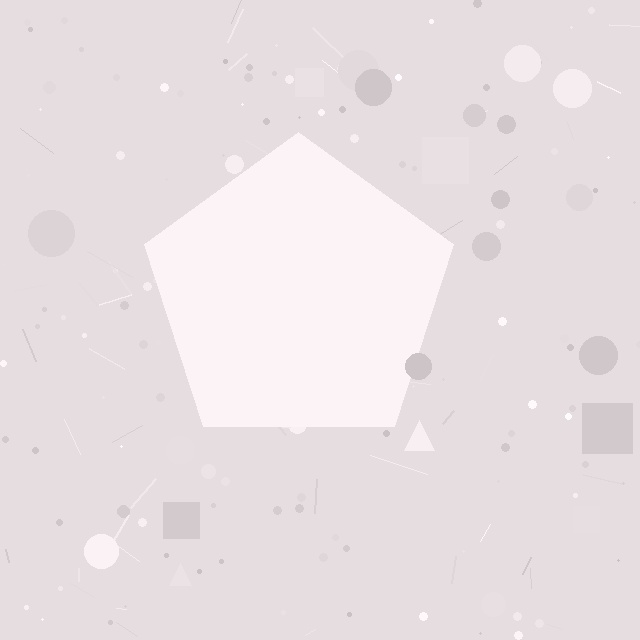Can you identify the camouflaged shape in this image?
The camouflaged shape is a pentagon.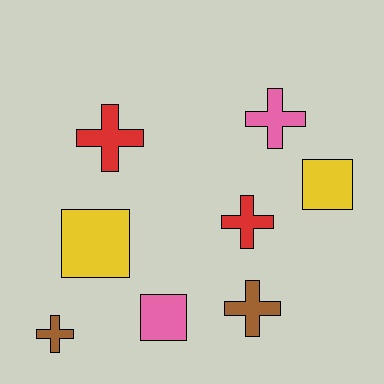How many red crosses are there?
There are 2 red crosses.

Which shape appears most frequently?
Cross, with 5 objects.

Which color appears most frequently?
Red, with 2 objects.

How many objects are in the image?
There are 8 objects.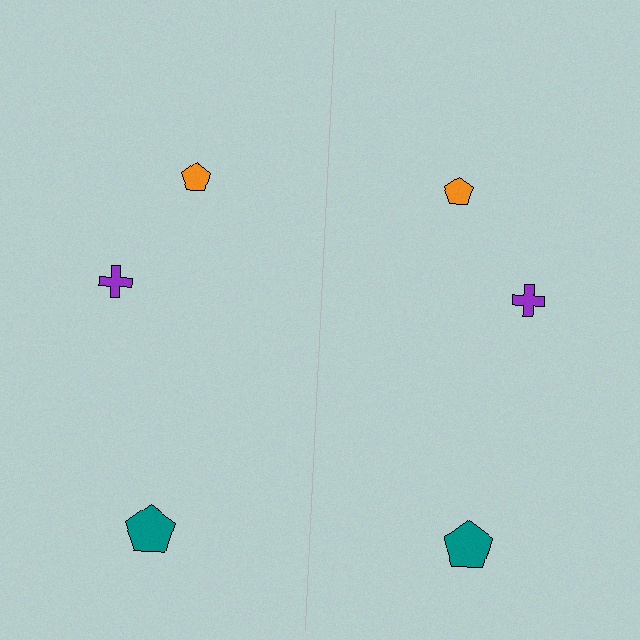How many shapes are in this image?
There are 6 shapes in this image.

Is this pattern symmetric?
Yes, this pattern has bilateral (reflection) symmetry.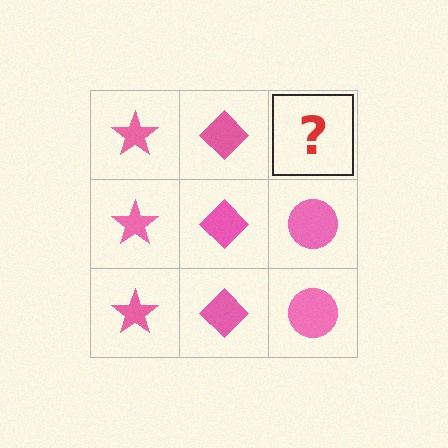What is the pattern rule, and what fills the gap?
The rule is that each column has a consistent shape. The gap should be filled with a pink circle.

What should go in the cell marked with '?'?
The missing cell should contain a pink circle.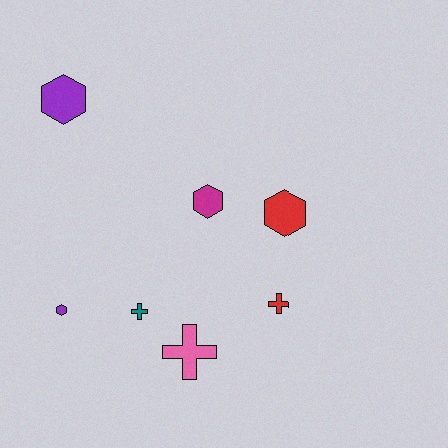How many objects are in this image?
There are 7 objects.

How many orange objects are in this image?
There are no orange objects.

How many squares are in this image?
There are no squares.